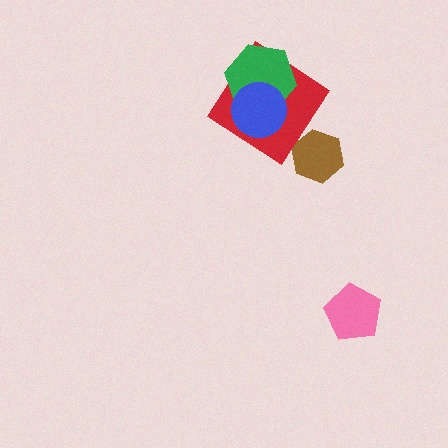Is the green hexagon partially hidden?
Yes, it is partially covered by another shape.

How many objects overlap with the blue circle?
2 objects overlap with the blue circle.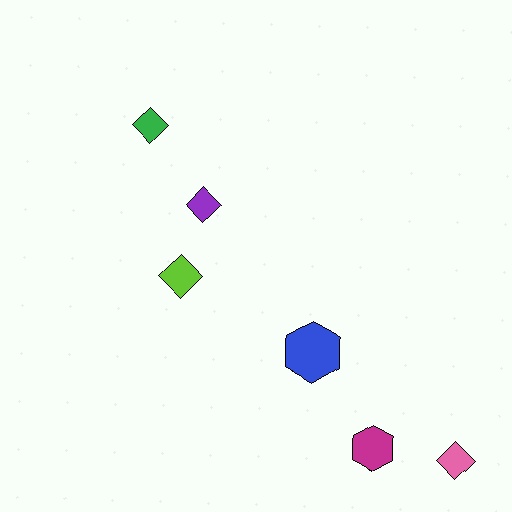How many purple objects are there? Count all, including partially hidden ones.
There is 1 purple object.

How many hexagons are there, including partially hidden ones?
There are 2 hexagons.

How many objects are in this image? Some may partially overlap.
There are 6 objects.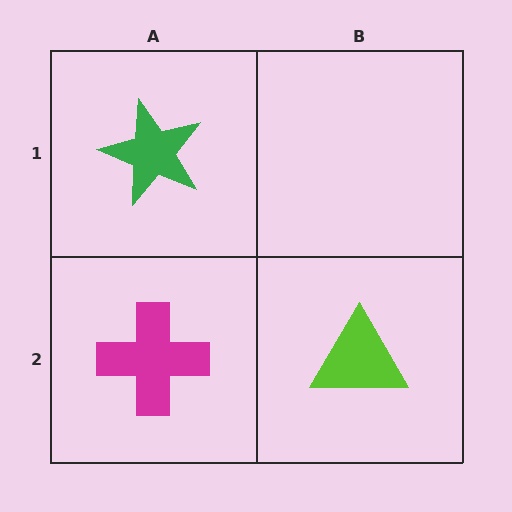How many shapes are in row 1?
1 shape.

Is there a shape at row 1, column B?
No, that cell is empty.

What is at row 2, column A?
A magenta cross.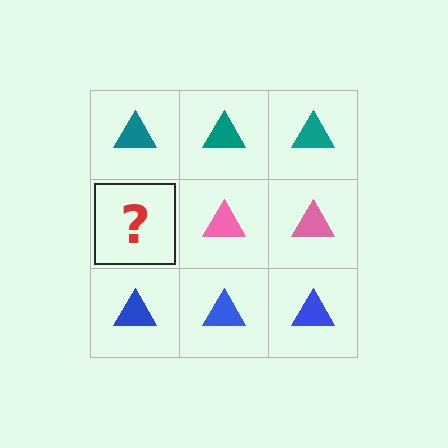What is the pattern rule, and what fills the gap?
The rule is that each row has a consistent color. The gap should be filled with a pink triangle.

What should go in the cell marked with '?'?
The missing cell should contain a pink triangle.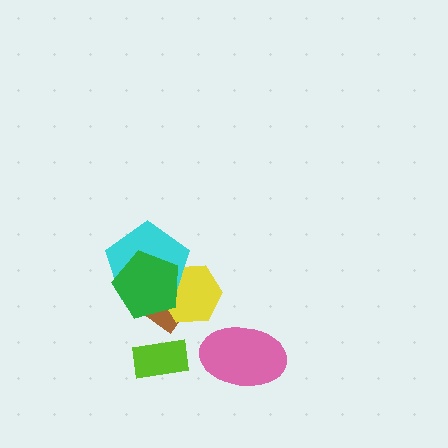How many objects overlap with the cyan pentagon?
3 objects overlap with the cyan pentagon.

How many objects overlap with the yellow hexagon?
3 objects overlap with the yellow hexagon.